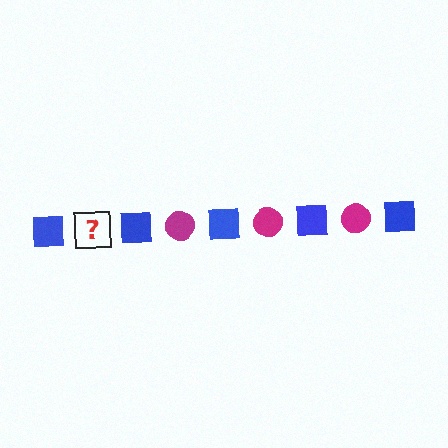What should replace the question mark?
The question mark should be replaced with a magenta circle.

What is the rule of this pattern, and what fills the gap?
The rule is that the pattern alternates between blue square and magenta circle. The gap should be filled with a magenta circle.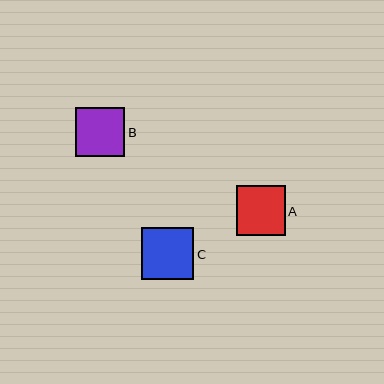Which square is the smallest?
Square B is the smallest with a size of approximately 49 pixels.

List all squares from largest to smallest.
From largest to smallest: C, A, B.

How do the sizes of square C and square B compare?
Square C and square B are approximately the same size.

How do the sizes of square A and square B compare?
Square A and square B are approximately the same size.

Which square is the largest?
Square C is the largest with a size of approximately 52 pixels.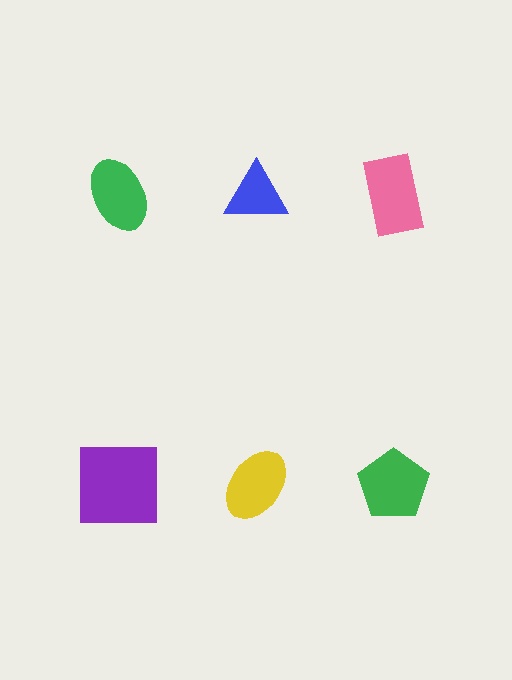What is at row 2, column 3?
A green pentagon.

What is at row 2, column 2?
A yellow ellipse.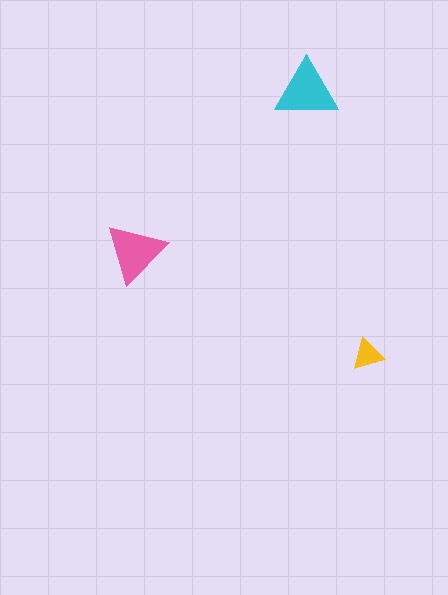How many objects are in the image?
There are 3 objects in the image.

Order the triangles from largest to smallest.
the cyan one, the pink one, the yellow one.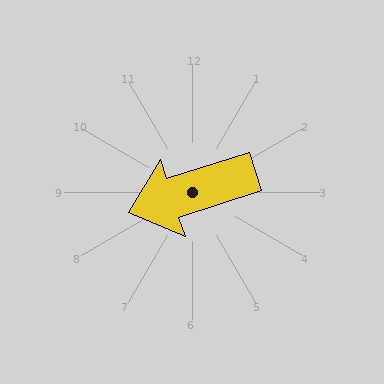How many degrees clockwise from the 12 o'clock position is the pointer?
Approximately 252 degrees.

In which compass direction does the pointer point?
West.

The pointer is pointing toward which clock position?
Roughly 8 o'clock.